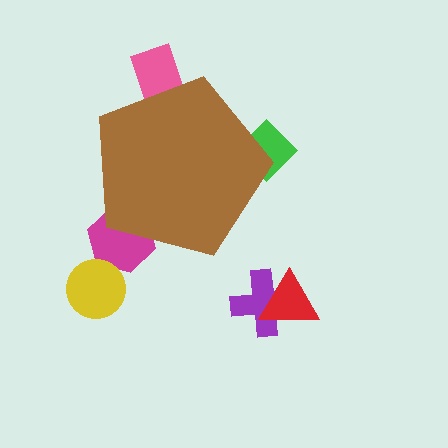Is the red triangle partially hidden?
No, the red triangle is fully visible.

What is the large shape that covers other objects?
A brown pentagon.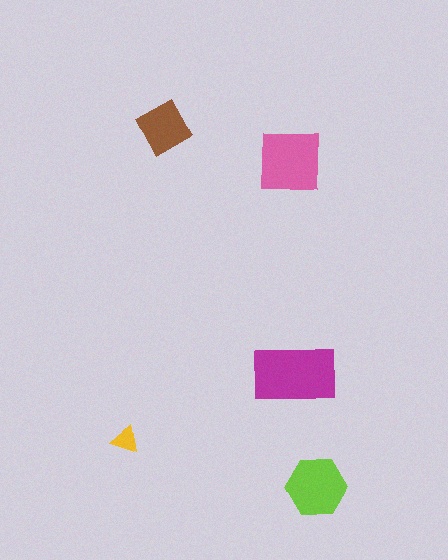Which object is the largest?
The magenta rectangle.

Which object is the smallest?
The yellow triangle.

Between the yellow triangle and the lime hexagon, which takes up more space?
The lime hexagon.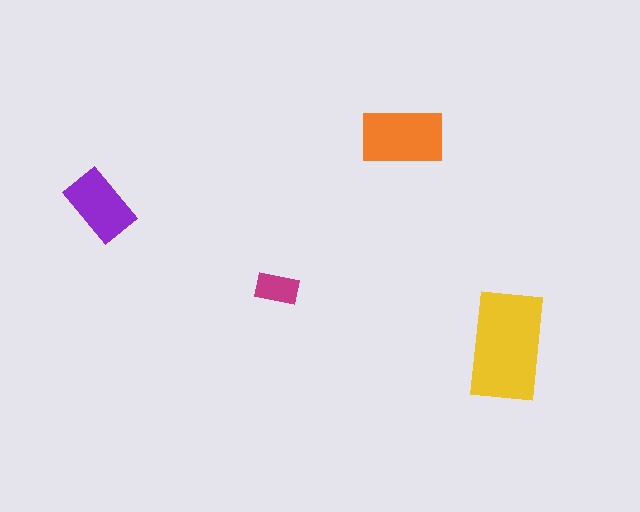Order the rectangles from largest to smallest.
the yellow one, the orange one, the purple one, the magenta one.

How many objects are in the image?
There are 4 objects in the image.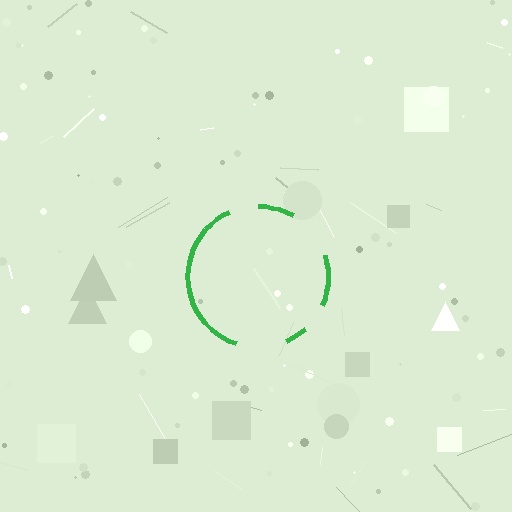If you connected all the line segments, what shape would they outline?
They would outline a circle.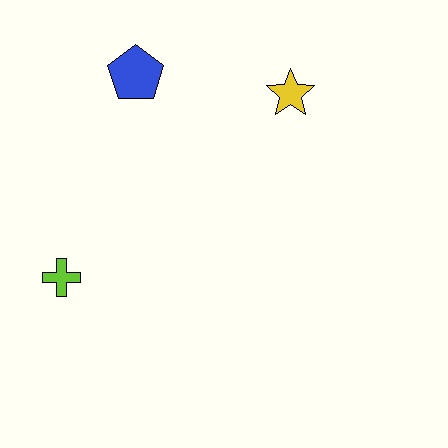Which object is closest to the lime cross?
The blue pentagon is closest to the lime cross.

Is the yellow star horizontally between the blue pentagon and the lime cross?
No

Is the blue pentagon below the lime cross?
No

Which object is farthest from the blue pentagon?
The lime cross is farthest from the blue pentagon.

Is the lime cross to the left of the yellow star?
Yes